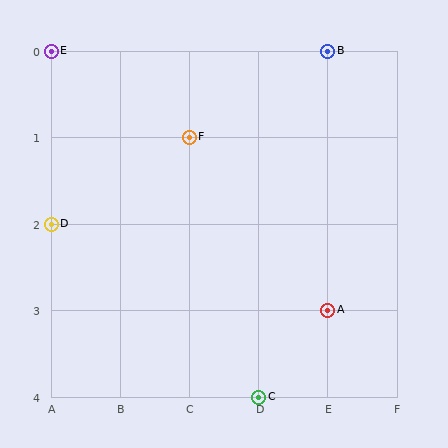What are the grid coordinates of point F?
Point F is at grid coordinates (C, 1).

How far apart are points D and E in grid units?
Points D and E are 2 rows apart.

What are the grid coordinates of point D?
Point D is at grid coordinates (A, 2).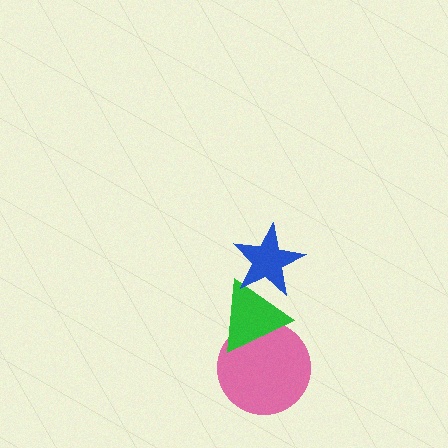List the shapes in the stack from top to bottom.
From top to bottom: the blue star, the green triangle, the pink circle.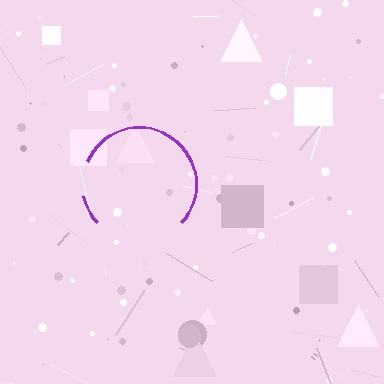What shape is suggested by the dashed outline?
The dashed outline suggests a circle.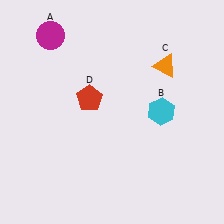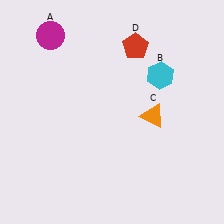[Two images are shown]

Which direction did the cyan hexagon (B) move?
The cyan hexagon (B) moved up.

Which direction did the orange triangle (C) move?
The orange triangle (C) moved down.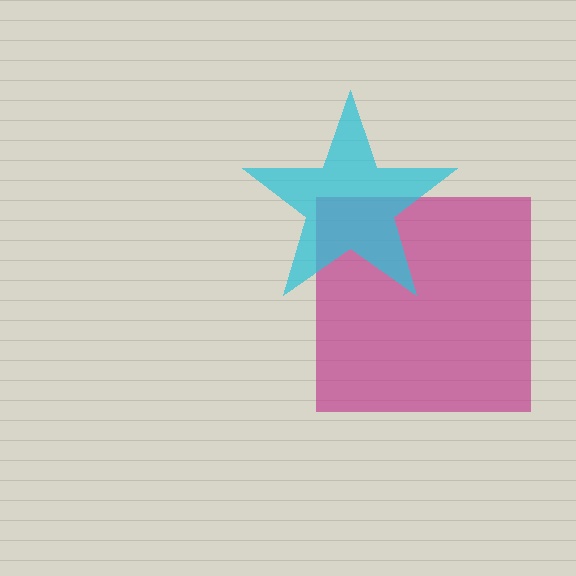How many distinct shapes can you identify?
There are 2 distinct shapes: a magenta square, a cyan star.